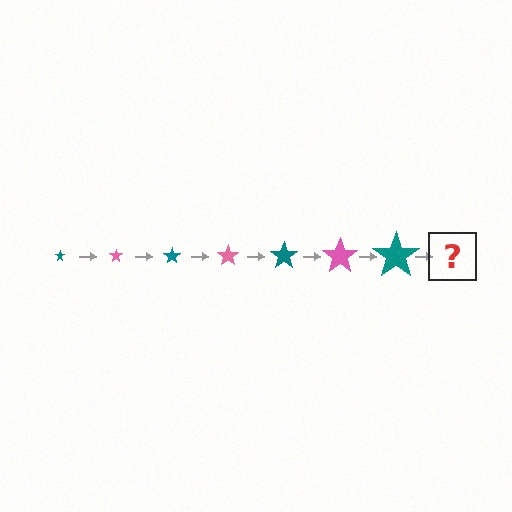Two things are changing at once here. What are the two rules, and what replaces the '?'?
The two rules are that the star grows larger each step and the color cycles through teal and pink. The '?' should be a pink star, larger than the previous one.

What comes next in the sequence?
The next element should be a pink star, larger than the previous one.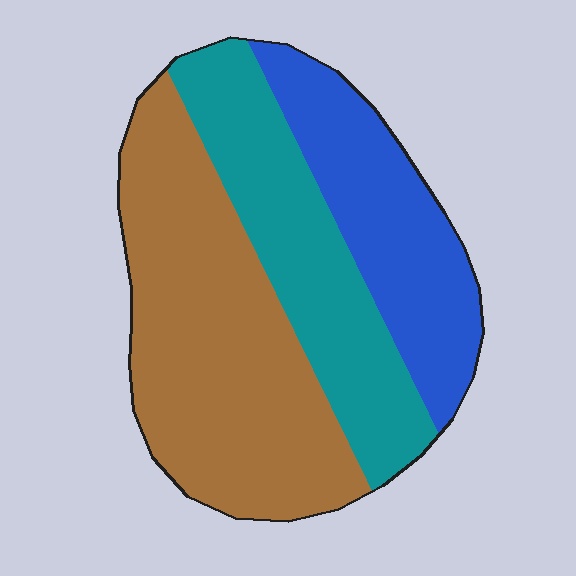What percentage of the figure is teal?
Teal takes up between a quarter and a half of the figure.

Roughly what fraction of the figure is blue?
Blue takes up between a sixth and a third of the figure.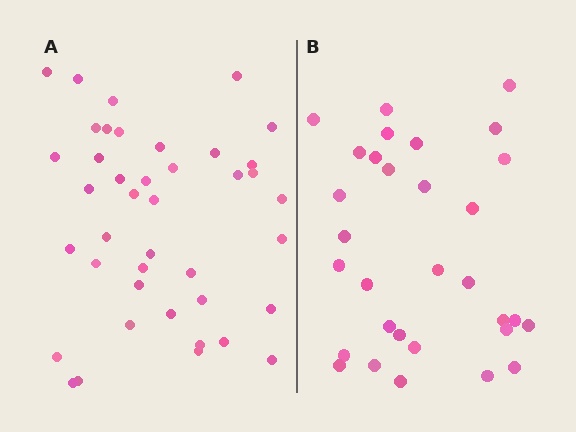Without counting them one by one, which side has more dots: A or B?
Region A (the left region) has more dots.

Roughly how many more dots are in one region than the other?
Region A has roughly 10 or so more dots than region B.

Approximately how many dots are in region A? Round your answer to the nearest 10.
About 40 dots. (The exact count is 41, which rounds to 40.)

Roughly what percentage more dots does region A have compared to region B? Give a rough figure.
About 30% more.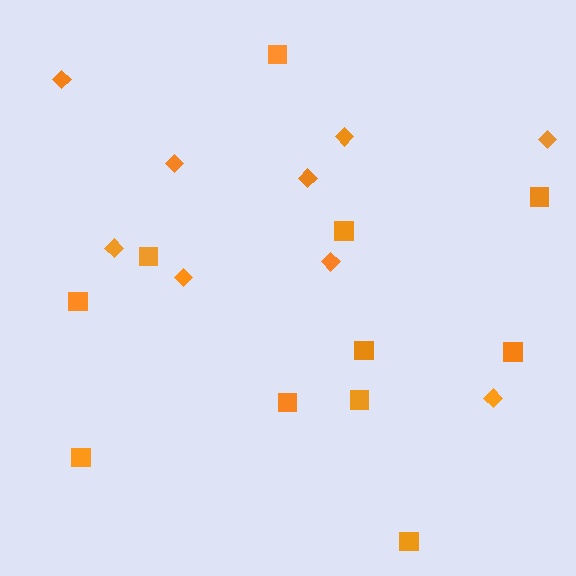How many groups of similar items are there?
There are 2 groups: one group of squares (11) and one group of diamonds (9).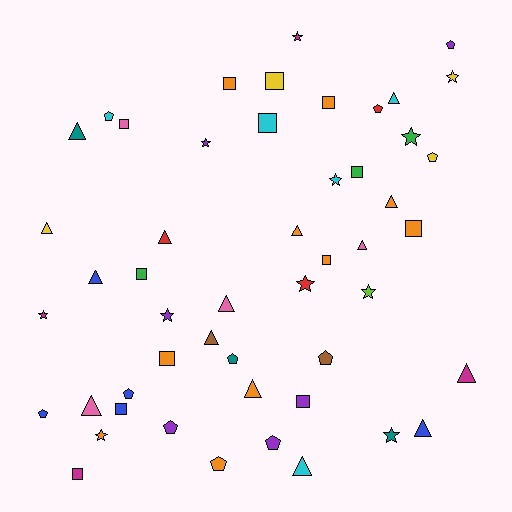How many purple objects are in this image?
There are 6 purple objects.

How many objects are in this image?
There are 50 objects.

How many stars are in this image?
There are 11 stars.